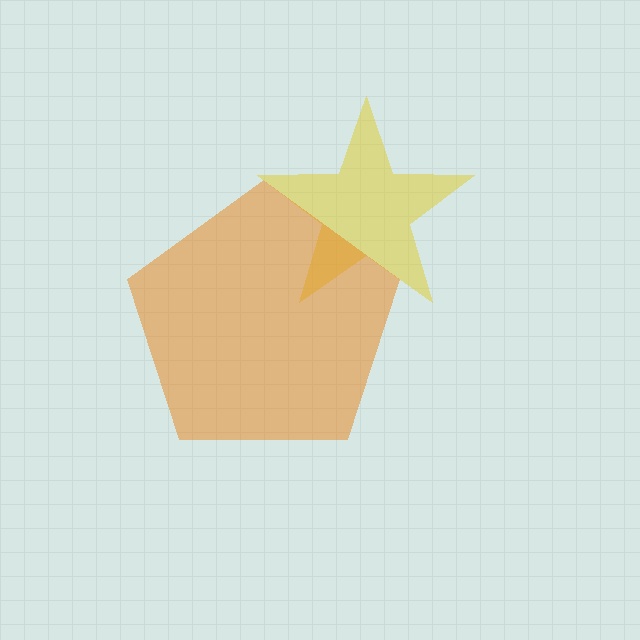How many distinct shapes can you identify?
There are 2 distinct shapes: a yellow star, an orange pentagon.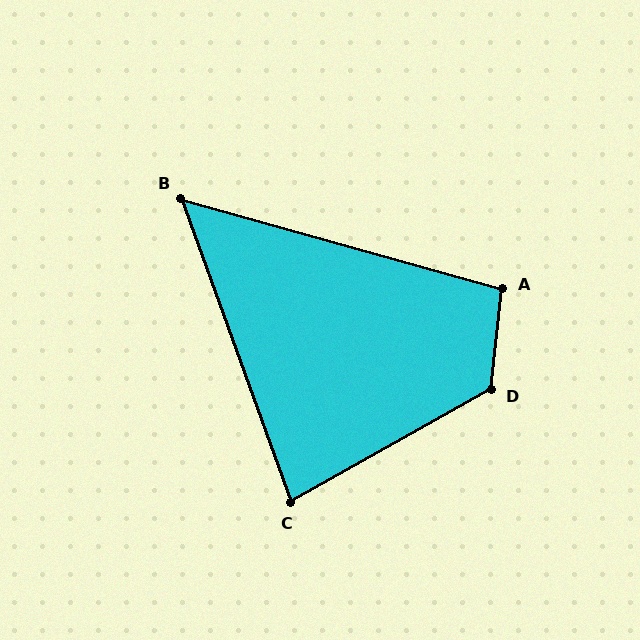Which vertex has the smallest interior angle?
B, at approximately 54 degrees.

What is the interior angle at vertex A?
Approximately 100 degrees (obtuse).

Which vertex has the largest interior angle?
D, at approximately 126 degrees.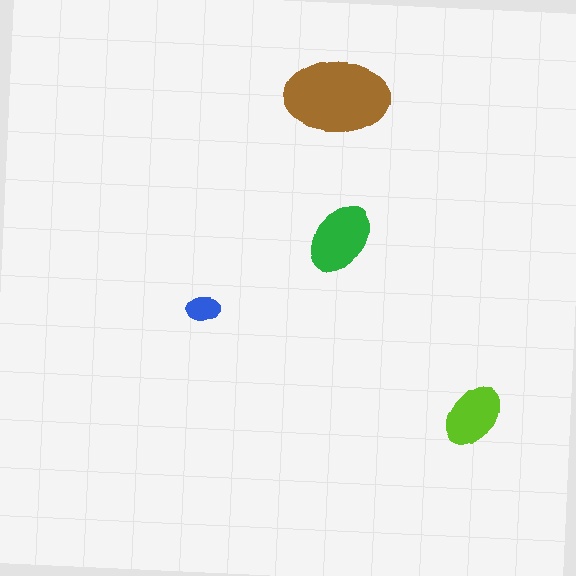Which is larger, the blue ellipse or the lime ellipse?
The lime one.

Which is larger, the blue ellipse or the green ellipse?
The green one.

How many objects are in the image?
There are 4 objects in the image.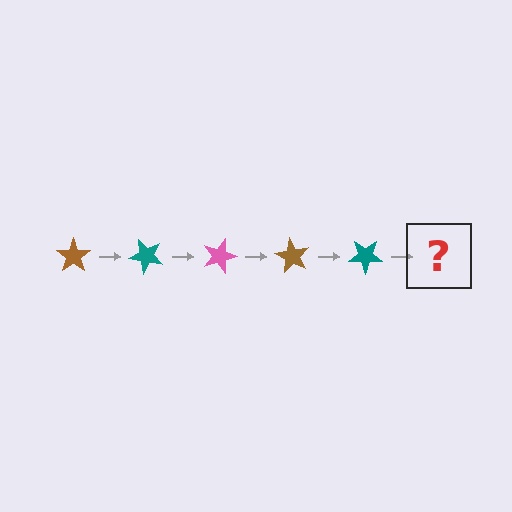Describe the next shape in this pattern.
It should be a pink star, rotated 225 degrees from the start.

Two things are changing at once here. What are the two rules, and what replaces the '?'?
The two rules are that it rotates 45 degrees each step and the color cycles through brown, teal, and pink. The '?' should be a pink star, rotated 225 degrees from the start.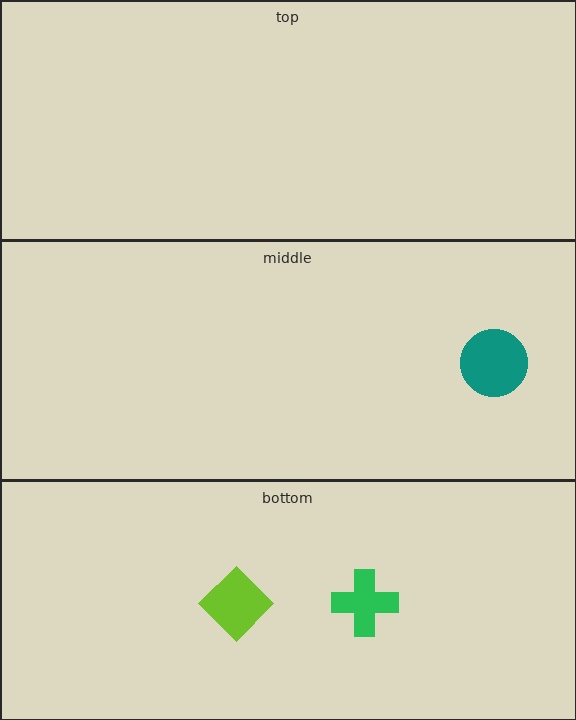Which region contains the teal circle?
The middle region.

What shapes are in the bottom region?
The lime diamond, the green cross.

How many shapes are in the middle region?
1.